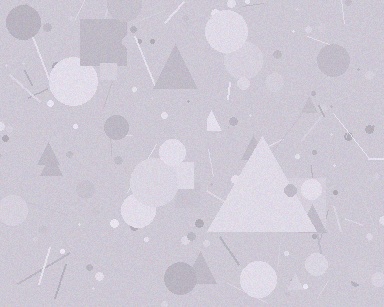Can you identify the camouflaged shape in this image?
The camouflaged shape is a triangle.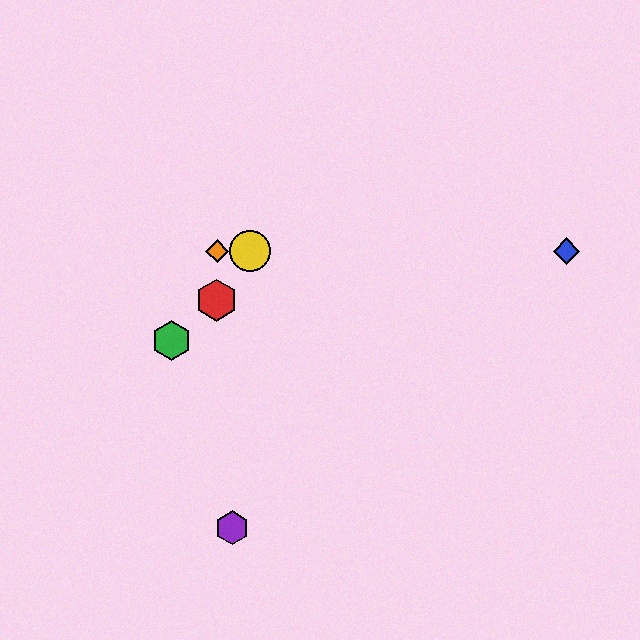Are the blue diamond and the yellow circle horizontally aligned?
Yes, both are at y≈251.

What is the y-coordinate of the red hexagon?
The red hexagon is at y≈300.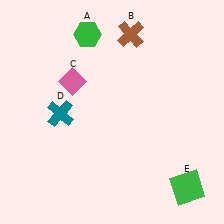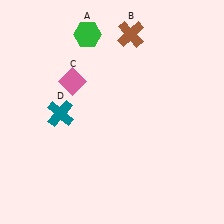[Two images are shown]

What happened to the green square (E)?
The green square (E) was removed in Image 2. It was in the bottom-right area of Image 1.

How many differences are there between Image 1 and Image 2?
There is 1 difference between the two images.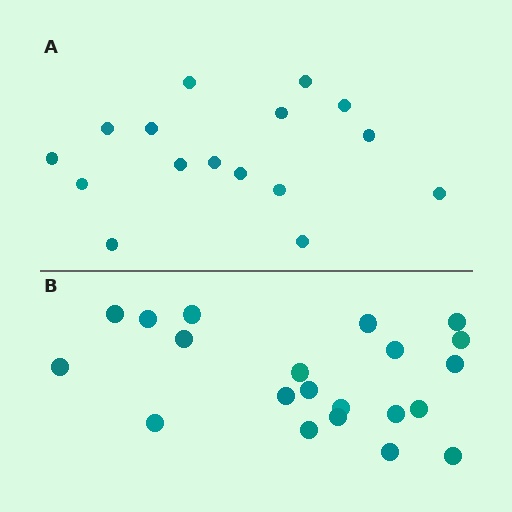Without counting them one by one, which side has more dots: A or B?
Region B (the bottom region) has more dots.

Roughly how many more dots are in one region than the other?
Region B has about 5 more dots than region A.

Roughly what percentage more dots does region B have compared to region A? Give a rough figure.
About 30% more.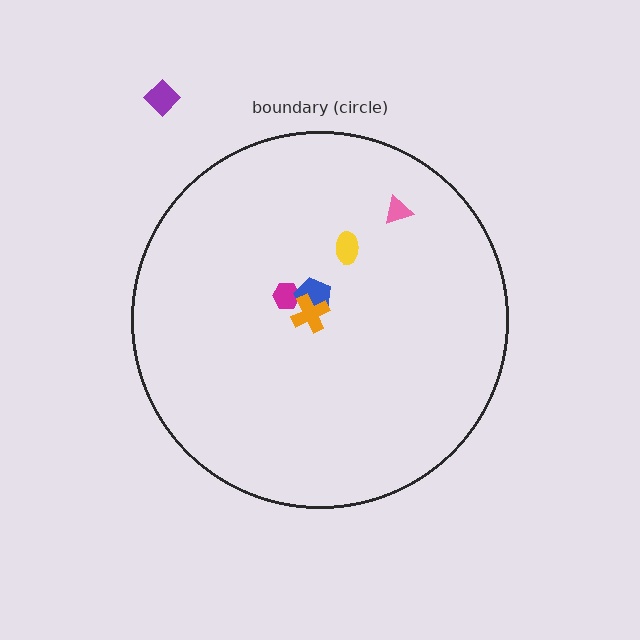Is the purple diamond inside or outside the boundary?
Outside.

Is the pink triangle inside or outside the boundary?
Inside.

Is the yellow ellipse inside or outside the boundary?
Inside.